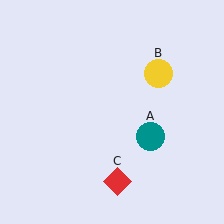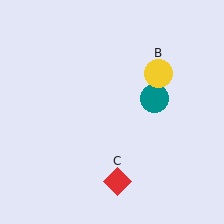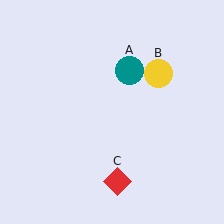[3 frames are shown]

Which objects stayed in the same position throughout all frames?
Yellow circle (object B) and red diamond (object C) remained stationary.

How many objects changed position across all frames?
1 object changed position: teal circle (object A).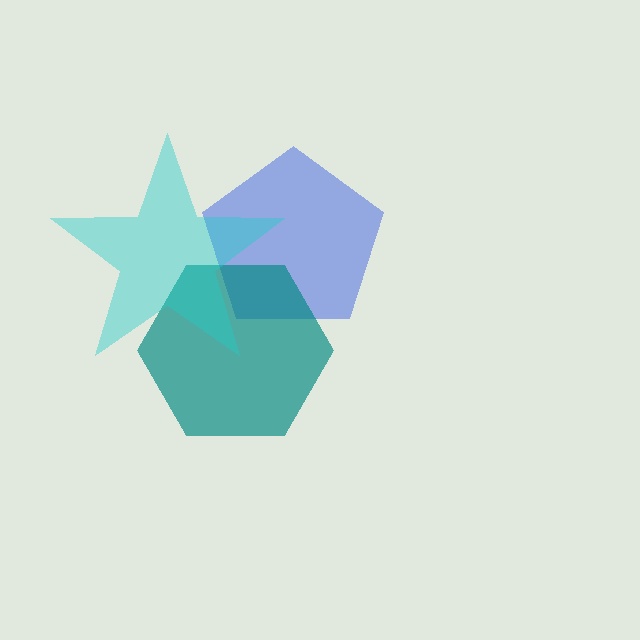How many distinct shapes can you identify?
There are 3 distinct shapes: a blue pentagon, a teal hexagon, a cyan star.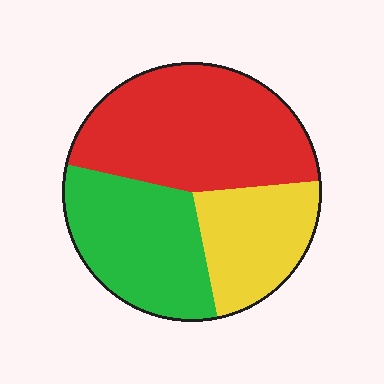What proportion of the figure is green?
Green takes up about one third (1/3) of the figure.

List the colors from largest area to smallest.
From largest to smallest: red, green, yellow.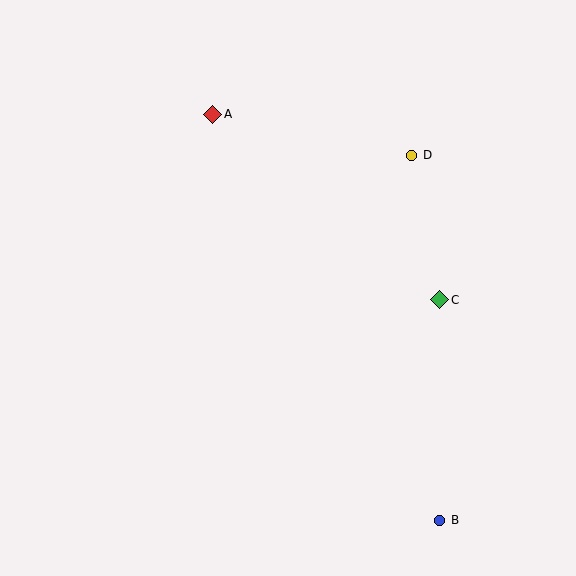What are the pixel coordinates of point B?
Point B is at (440, 520).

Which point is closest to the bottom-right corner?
Point B is closest to the bottom-right corner.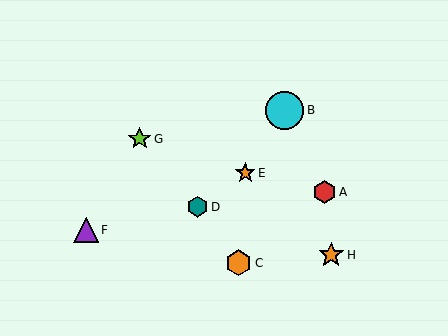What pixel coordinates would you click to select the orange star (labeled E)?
Click at (245, 173) to select the orange star E.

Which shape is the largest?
The cyan circle (labeled B) is the largest.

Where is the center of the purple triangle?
The center of the purple triangle is at (86, 230).